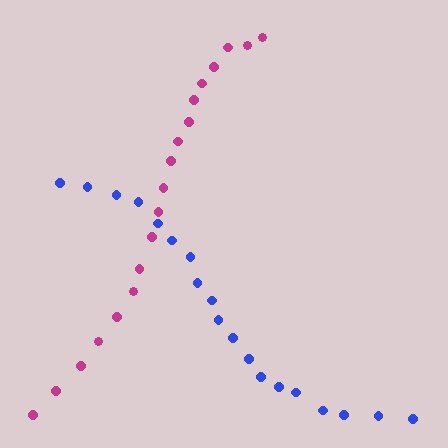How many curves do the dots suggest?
There are 2 distinct paths.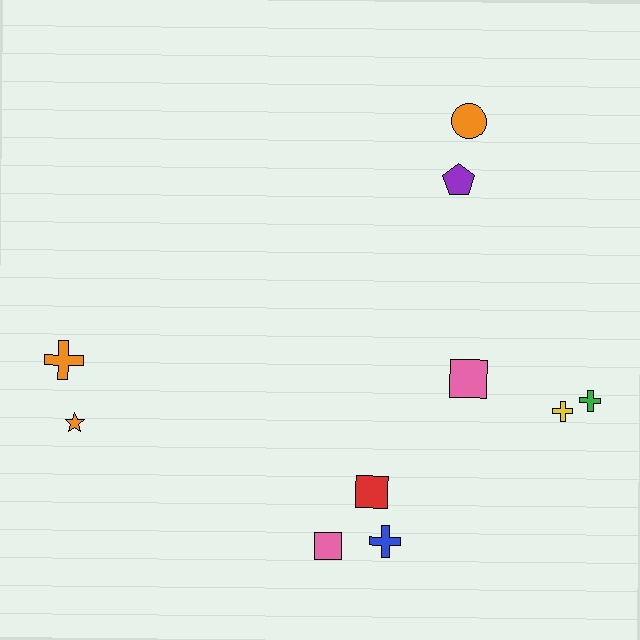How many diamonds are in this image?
There are no diamonds.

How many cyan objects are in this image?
There are no cyan objects.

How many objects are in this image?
There are 10 objects.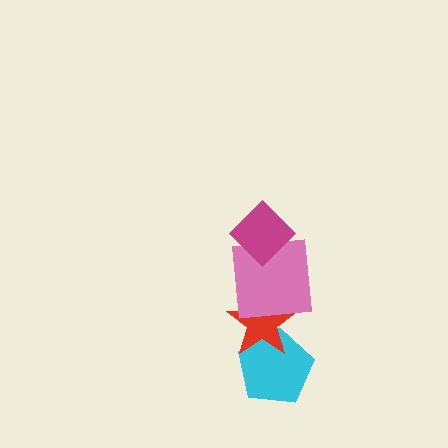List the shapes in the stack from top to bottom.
From top to bottom: the magenta diamond, the pink square, the red star, the cyan pentagon.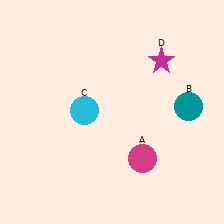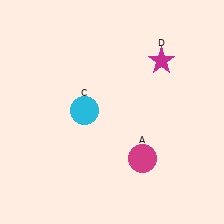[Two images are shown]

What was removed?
The teal circle (B) was removed in Image 2.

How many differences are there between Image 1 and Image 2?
There is 1 difference between the two images.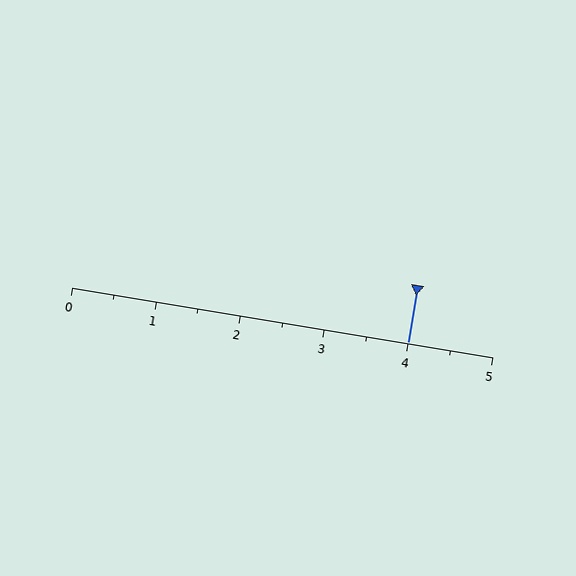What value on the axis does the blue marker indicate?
The marker indicates approximately 4.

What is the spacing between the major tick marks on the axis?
The major ticks are spaced 1 apart.